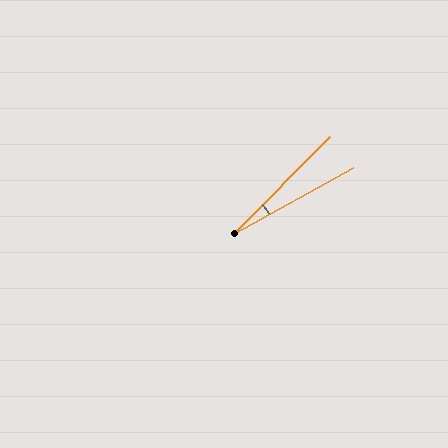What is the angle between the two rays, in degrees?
Approximately 16 degrees.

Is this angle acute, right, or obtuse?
It is acute.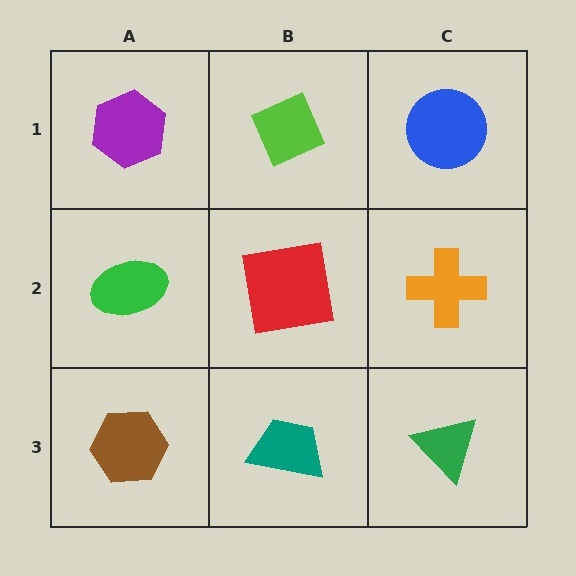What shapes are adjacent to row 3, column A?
A green ellipse (row 2, column A), a teal trapezoid (row 3, column B).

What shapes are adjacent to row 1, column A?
A green ellipse (row 2, column A), a lime diamond (row 1, column B).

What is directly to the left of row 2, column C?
A red square.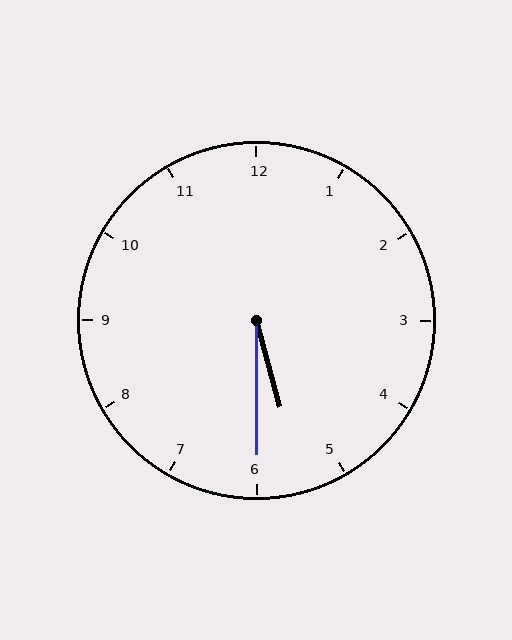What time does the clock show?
5:30.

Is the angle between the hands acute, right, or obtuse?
It is acute.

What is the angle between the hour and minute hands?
Approximately 15 degrees.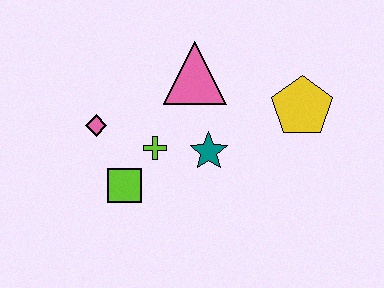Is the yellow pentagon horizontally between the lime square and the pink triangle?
No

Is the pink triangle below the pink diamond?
No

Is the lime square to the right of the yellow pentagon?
No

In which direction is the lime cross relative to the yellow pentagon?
The lime cross is to the left of the yellow pentagon.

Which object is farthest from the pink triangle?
The lime square is farthest from the pink triangle.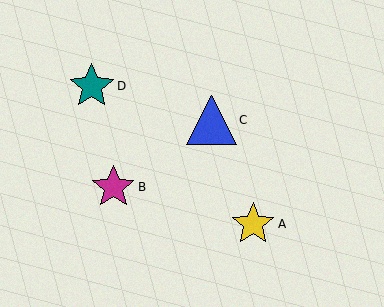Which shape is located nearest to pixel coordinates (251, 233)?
The yellow star (labeled A) at (253, 224) is nearest to that location.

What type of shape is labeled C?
Shape C is a blue triangle.